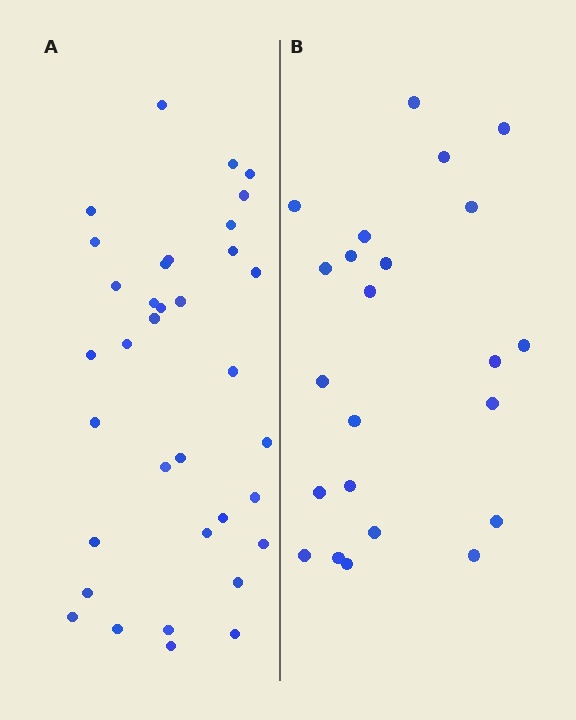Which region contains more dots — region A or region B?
Region A (the left region) has more dots.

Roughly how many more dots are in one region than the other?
Region A has roughly 12 or so more dots than region B.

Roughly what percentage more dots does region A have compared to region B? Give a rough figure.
About 50% more.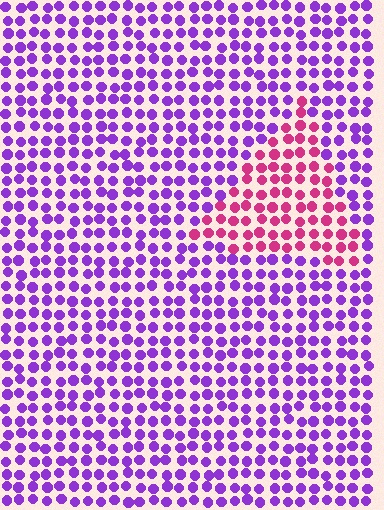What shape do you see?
I see a triangle.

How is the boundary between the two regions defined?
The boundary is defined purely by a slight shift in hue (about 54 degrees). Spacing, size, and orientation are identical on both sides.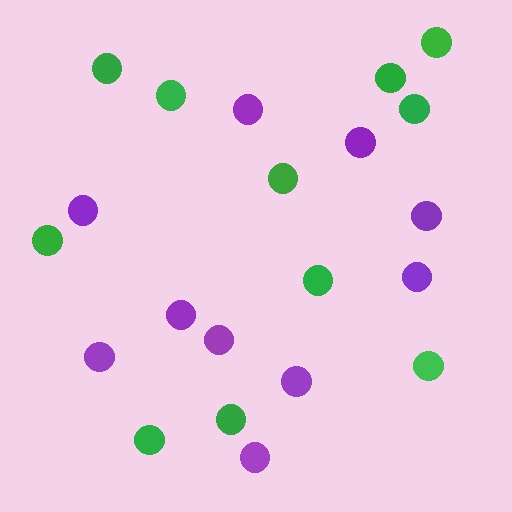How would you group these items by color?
There are 2 groups: one group of green circles (11) and one group of purple circles (10).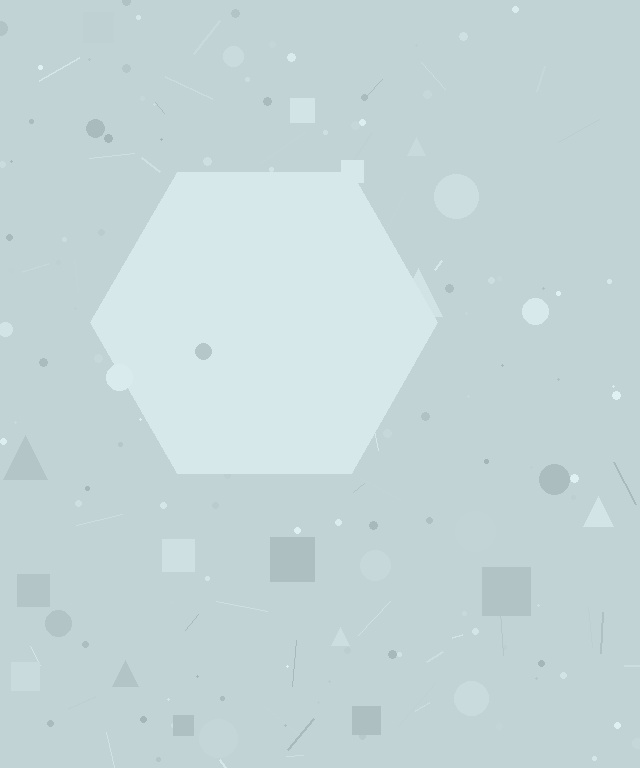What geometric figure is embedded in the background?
A hexagon is embedded in the background.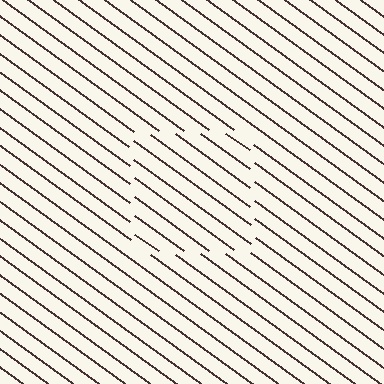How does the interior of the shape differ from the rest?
The interior of the shape contains the same grating, shifted by half a period — the contour is defined by the phase discontinuity where line-ends from the inner and outer gratings abut.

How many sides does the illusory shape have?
4 sides — the line-ends trace a square.